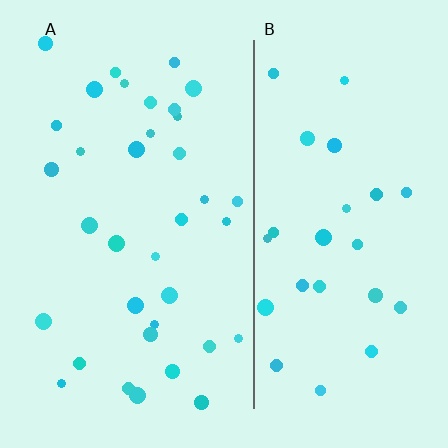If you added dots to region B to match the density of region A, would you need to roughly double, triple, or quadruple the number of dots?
Approximately double.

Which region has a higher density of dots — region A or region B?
A (the left).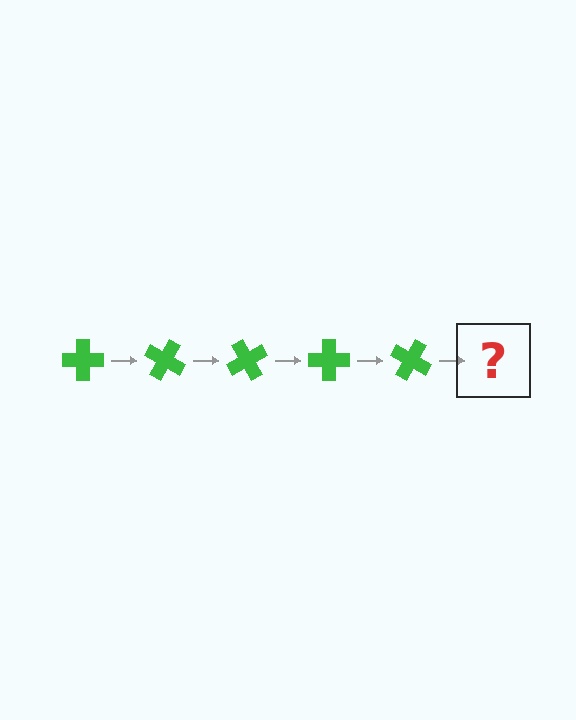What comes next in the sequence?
The next element should be a green cross rotated 150 degrees.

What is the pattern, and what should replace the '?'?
The pattern is that the cross rotates 30 degrees each step. The '?' should be a green cross rotated 150 degrees.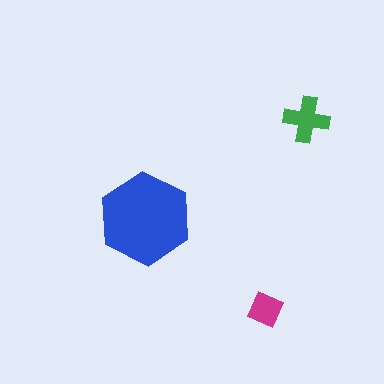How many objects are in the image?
There are 3 objects in the image.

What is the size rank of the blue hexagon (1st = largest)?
1st.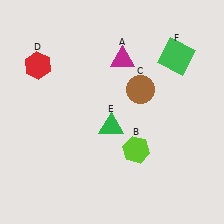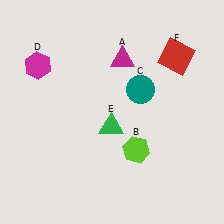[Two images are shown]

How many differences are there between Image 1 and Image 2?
There are 3 differences between the two images.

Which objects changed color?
C changed from brown to teal. D changed from red to magenta. F changed from green to red.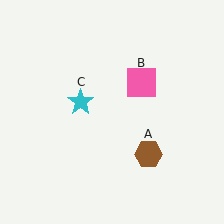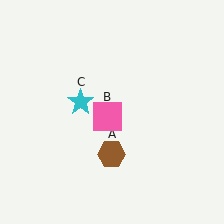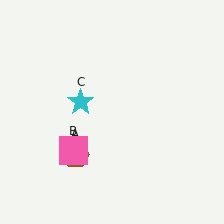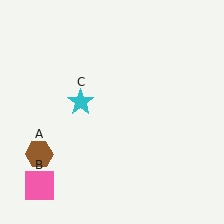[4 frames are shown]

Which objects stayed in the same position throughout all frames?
Cyan star (object C) remained stationary.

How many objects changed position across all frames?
2 objects changed position: brown hexagon (object A), pink square (object B).